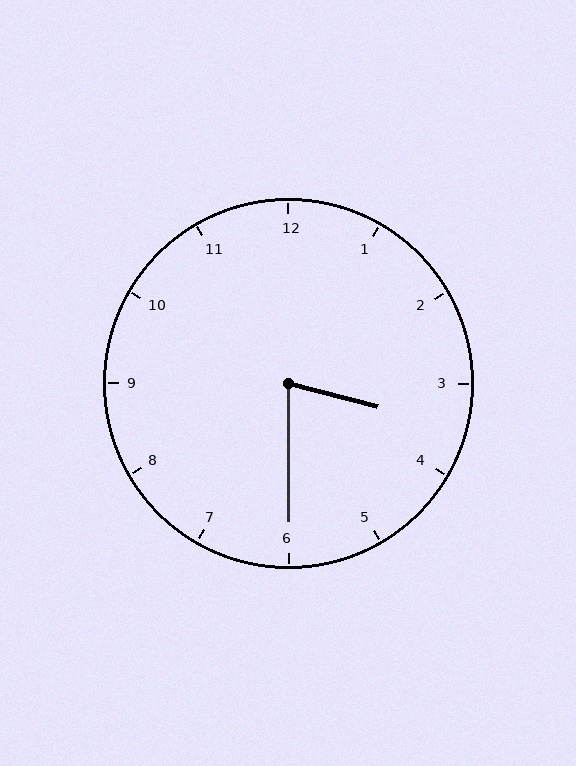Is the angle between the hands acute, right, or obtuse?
It is acute.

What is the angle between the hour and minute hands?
Approximately 75 degrees.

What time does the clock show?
3:30.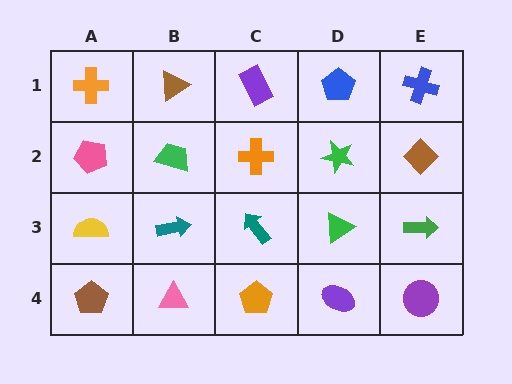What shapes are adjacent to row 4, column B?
A teal arrow (row 3, column B), a brown pentagon (row 4, column A), an orange pentagon (row 4, column C).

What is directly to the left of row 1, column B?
An orange cross.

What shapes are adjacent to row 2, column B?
A brown triangle (row 1, column B), a teal arrow (row 3, column B), a pink pentagon (row 2, column A), an orange cross (row 2, column C).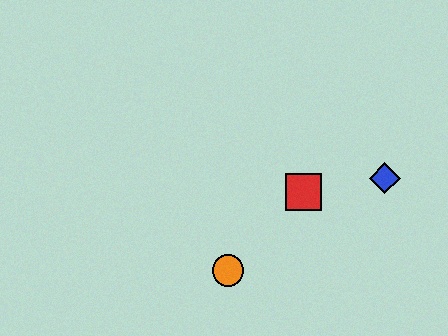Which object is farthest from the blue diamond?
The orange circle is farthest from the blue diamond.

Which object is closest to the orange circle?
The red square is closest to the orange circle.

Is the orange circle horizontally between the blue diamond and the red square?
No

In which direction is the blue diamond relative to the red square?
The blue diamond is to the right of the red square.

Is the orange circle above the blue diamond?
No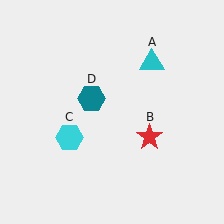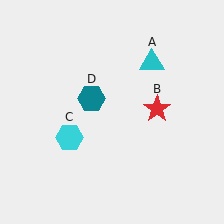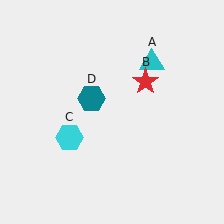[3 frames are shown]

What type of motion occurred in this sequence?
The red star (object B) rotated counterclockwise around the center of the scene.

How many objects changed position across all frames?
1 object changed position: red star (object B).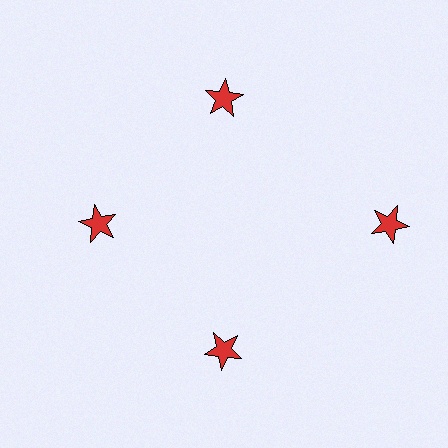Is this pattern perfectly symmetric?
No. The 4 red stars are arranged in a ring, but one element near the 3 o'clock position is pushed outward from the center, breaking the 4-fold rotational symmetry.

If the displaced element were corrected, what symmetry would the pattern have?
It would have 4-fold rotational symmetry — the pattern would map onto itself every 90 degrees.